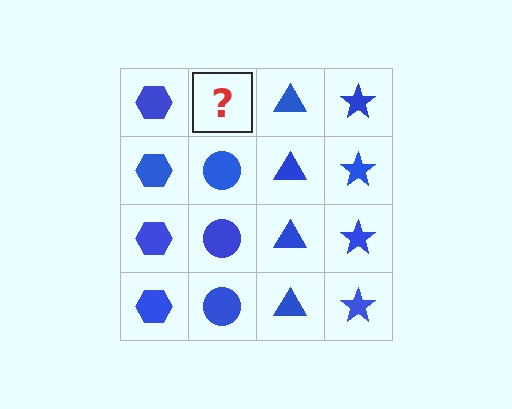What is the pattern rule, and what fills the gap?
The rule is that each column has a consistent shape. The gap should be filled with a blue circle.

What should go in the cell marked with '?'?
The missing cell should contain a blue circle.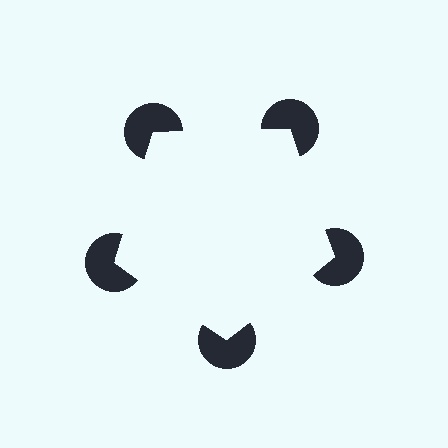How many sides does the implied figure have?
5 sides.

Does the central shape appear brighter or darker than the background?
It typically appears slightly brighter than the background, even though no actual brightness change is drawn.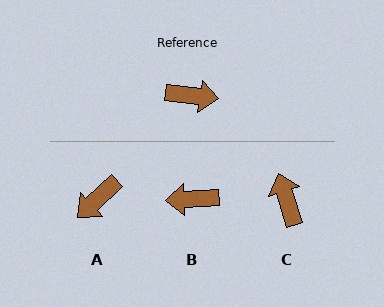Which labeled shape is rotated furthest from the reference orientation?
B, about 169 degrees away.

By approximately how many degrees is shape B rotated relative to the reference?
Approximately 169 degrees clockwise.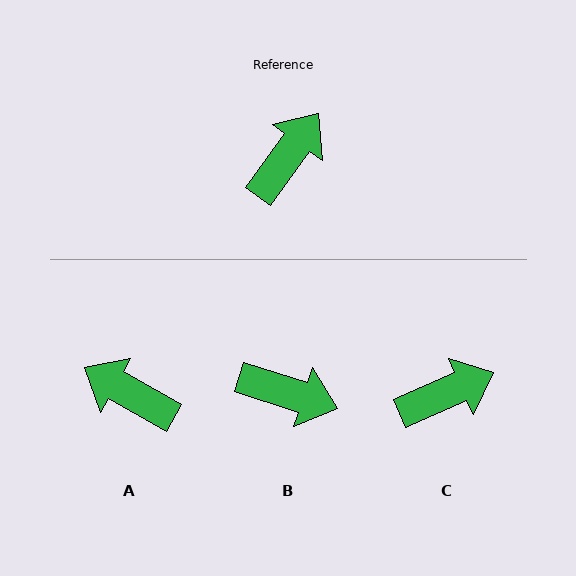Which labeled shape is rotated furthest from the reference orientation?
A, about 97 degrees away.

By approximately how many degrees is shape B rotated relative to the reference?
Approximately 72 degrees clockwise.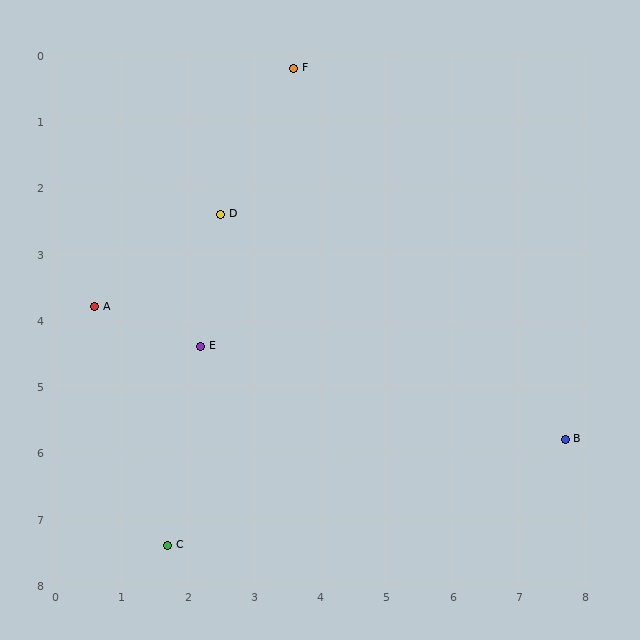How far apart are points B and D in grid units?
Points B and D are about 6.2 grid units apart.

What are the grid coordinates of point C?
Point C is at approximately (1.7, 7.4).